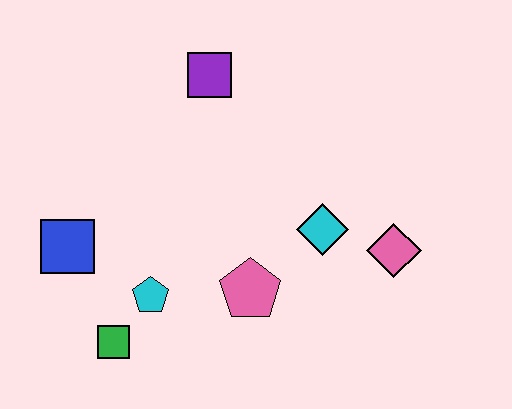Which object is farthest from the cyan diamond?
The blue square is farthest from the cyan diamond.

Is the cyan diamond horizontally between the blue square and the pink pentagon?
No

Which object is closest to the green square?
The cyan pentagon is closest to the green square.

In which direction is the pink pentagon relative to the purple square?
The pink pentagon is below the purple square.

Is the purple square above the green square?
Yes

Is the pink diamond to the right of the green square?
Yes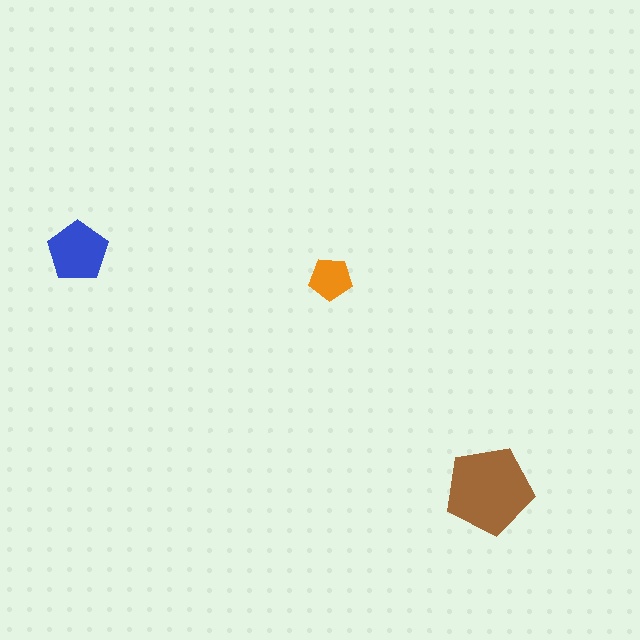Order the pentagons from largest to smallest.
the brown one, the blue one, the orange one.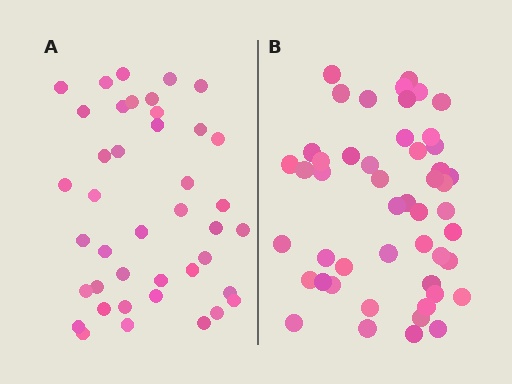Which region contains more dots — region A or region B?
Region B (the right region) has more dots.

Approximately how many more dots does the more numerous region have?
Region B has roughly 8 or so more dots than region A.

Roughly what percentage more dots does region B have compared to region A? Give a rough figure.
About 20% more.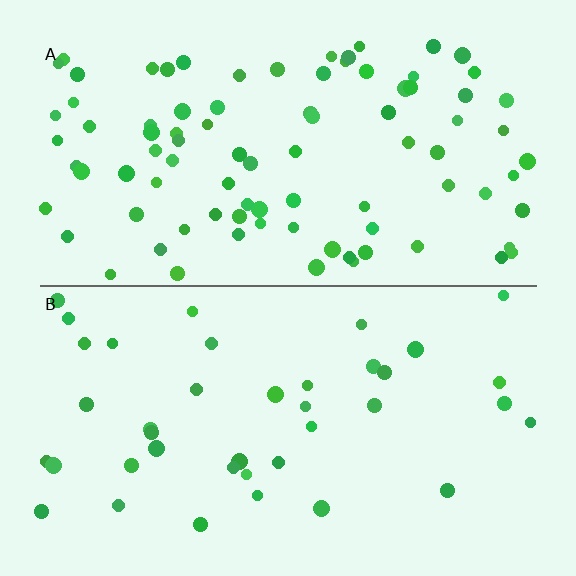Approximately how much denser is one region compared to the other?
Approximately 2.2× — region A over region B.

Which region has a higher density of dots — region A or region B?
A (the top).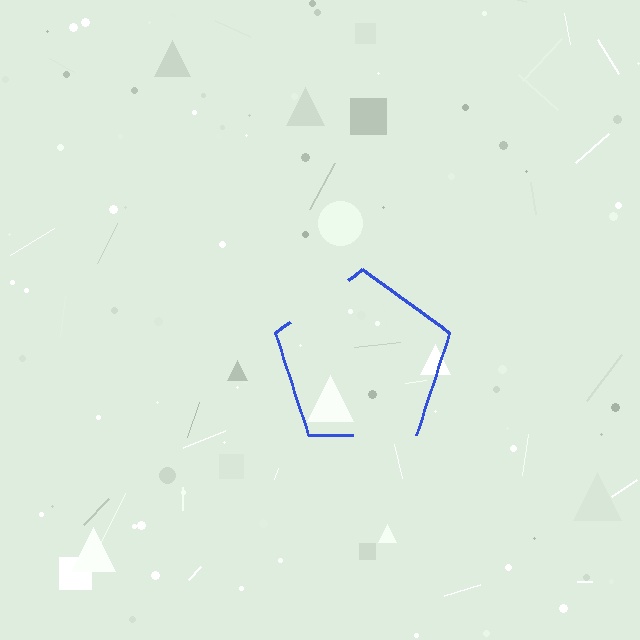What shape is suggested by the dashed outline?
The dashed outline suggests a pentagon.